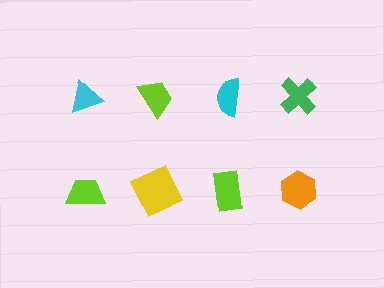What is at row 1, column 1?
A cyan triangle.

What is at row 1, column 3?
A cyan semicircle.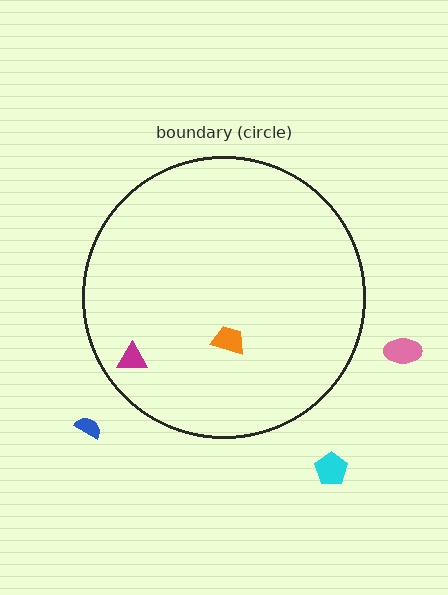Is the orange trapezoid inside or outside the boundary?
Inside.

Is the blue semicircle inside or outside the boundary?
Outside.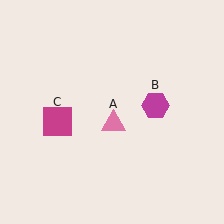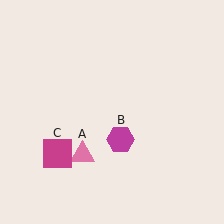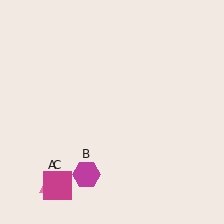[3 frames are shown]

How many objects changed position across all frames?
3 objects changed position: pink triangle (object A), magenta hexagon (object B), magenta square (object C).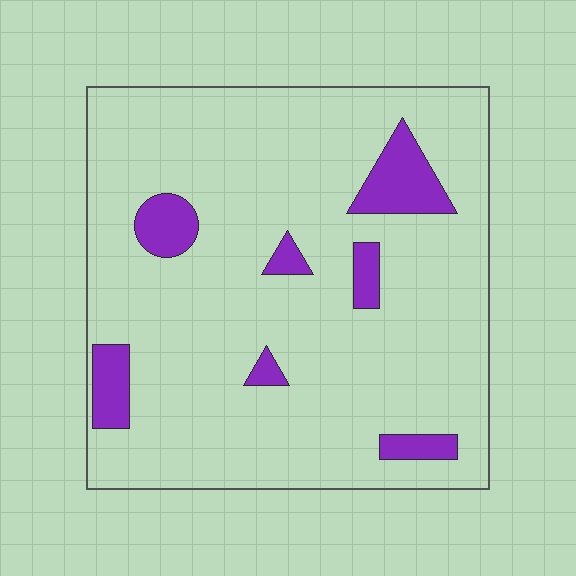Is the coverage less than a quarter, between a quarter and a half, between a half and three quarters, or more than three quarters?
Less than a quarter.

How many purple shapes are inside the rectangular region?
7.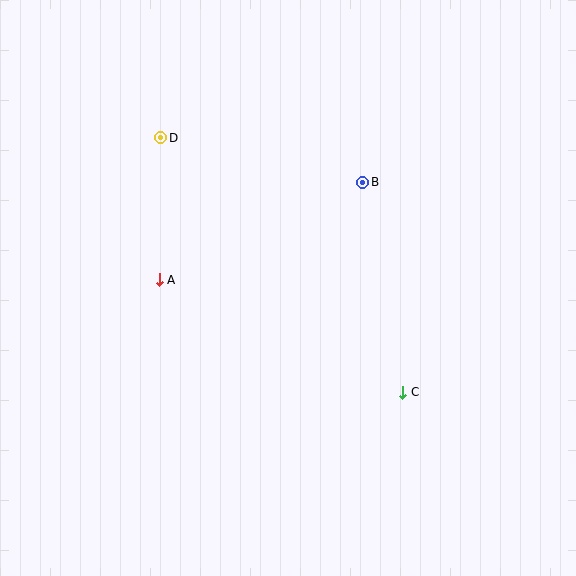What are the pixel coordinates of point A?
Point A is at (159, 280).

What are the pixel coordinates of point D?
Point D is at (161, 138).